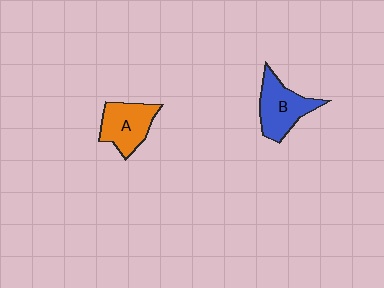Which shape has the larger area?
Shape B (blue).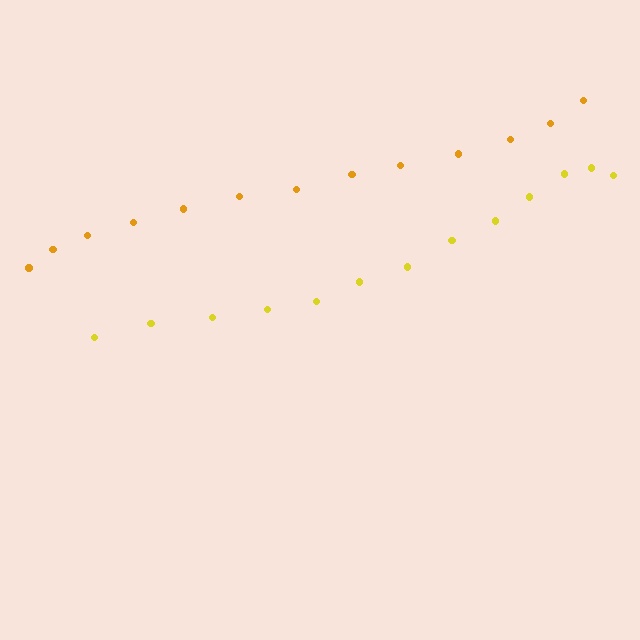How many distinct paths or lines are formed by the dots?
There are 2 distinct paths.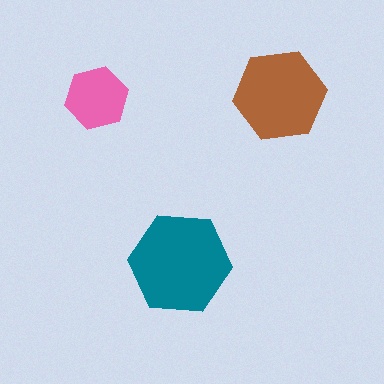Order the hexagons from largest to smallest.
the teal one, the brown one, the pink one.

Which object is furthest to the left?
The pink hexagon is leftmost.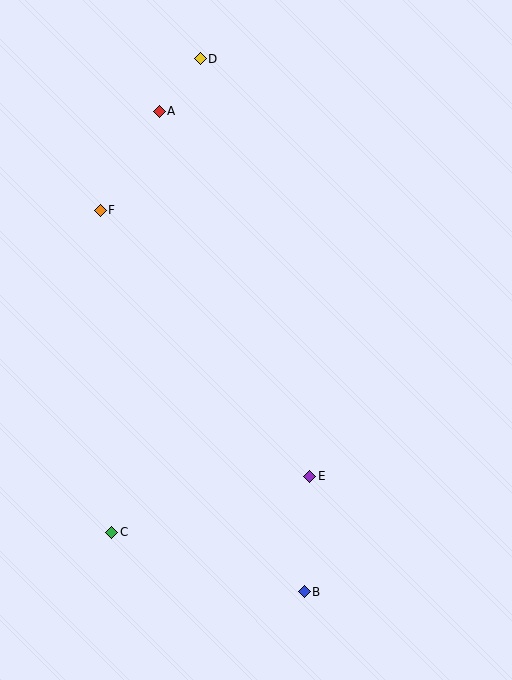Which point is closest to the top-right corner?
Point D is closest to the top-right corner.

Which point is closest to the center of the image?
Point E at (310, 476) is closest to the center.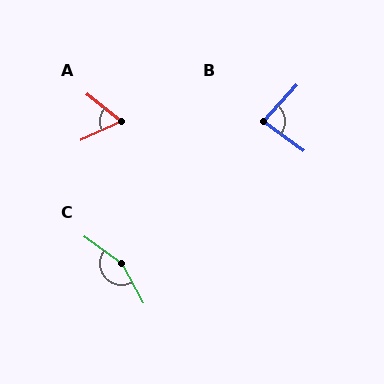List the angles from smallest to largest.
A (63°), B (83°), C (154°).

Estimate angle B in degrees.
Approximately 83 degrees.